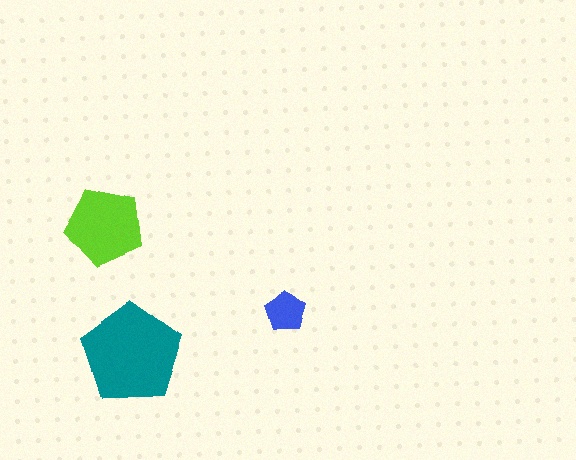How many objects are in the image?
There are 3 objects in the image.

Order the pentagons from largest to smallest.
the teal one, the lime one, the blue one.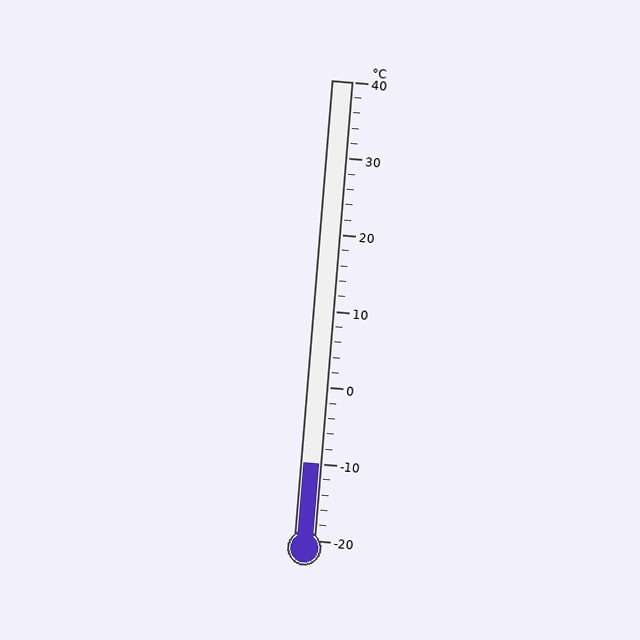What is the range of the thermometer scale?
The thermometer scale ranges from -20°C to 40°C.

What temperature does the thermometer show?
The thermometer shows approximately -10°C.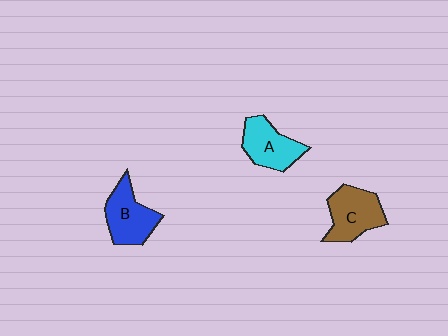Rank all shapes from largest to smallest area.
From largest to smallest: C (brown), B (blue), A (cyan).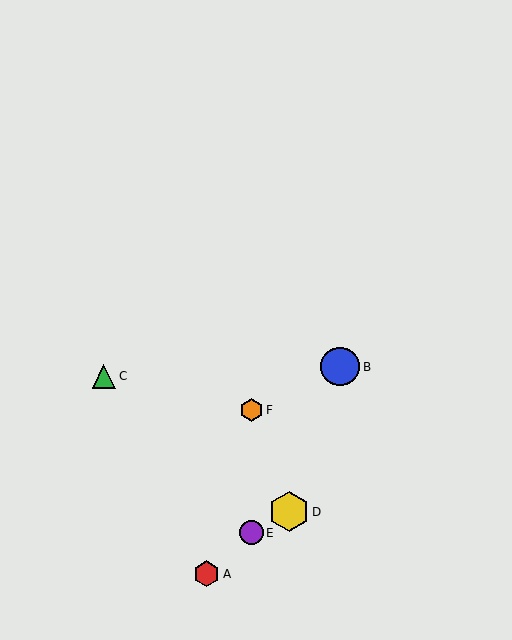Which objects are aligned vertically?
Objects E, F are aligned vertically.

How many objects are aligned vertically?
2 objects (E, F) are aligned vertically.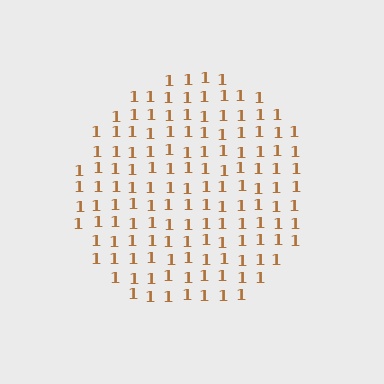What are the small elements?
The small elements are digit 1's.